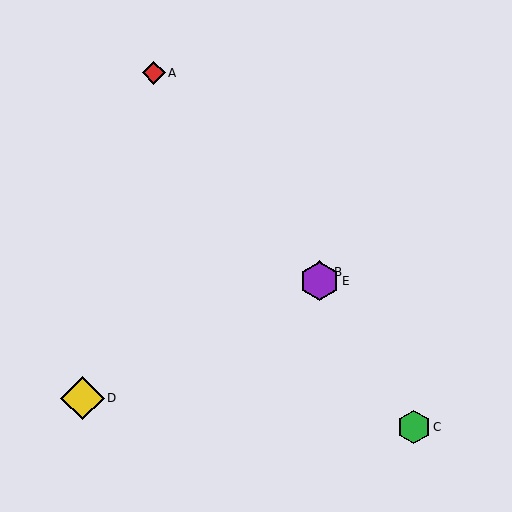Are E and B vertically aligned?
Yes, both are at x≈319.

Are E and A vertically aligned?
No, E is at x≈319 and A is at x≈154.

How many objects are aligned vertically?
2 objects (B, E) are aligned vertically.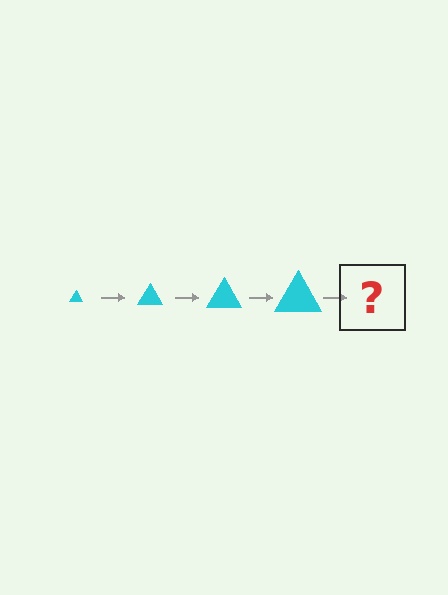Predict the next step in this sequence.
The next step is a cyan triangle, larger than the previous one.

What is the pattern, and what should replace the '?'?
The pattern is that the triangle gets progressively larger each step. The '?' should be a cyan triangle, larger than the previous one.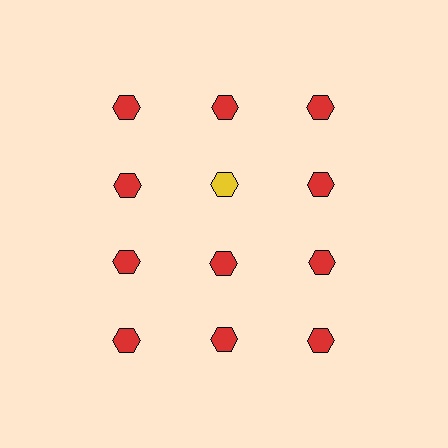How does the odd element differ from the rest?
It has a different color: yellow instead of red.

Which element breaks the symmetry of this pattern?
The yellow hexagon in the second row, second from left column breaks the symmetry. All other shapes are red hexagons.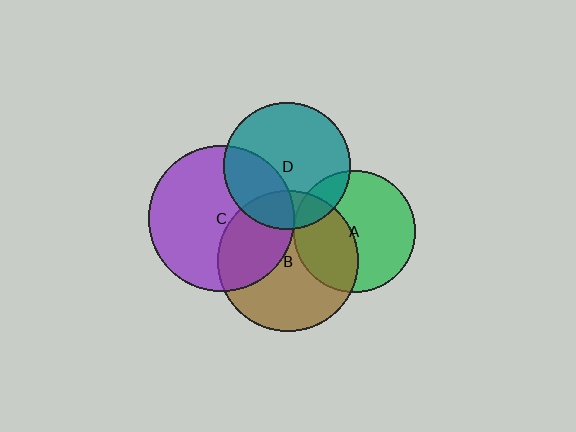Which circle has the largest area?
Circle C (purple).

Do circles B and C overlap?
Yes.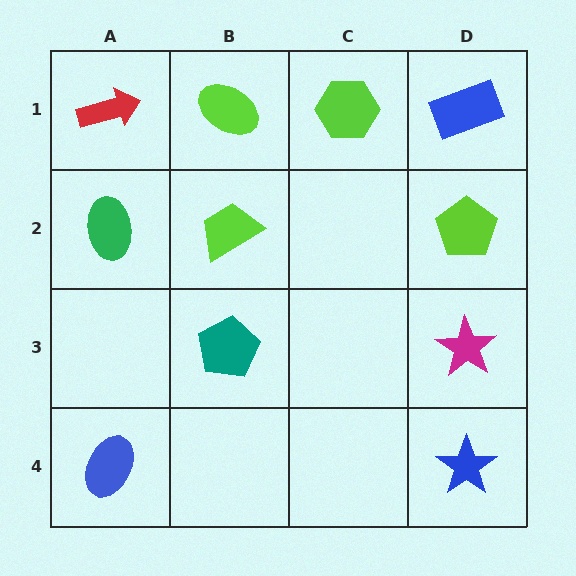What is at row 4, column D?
A blue star.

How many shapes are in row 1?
4 shapes.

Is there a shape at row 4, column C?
No, that cell is empty.